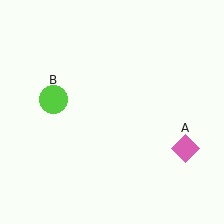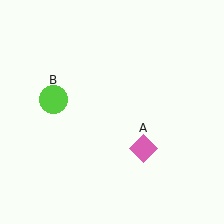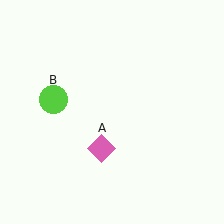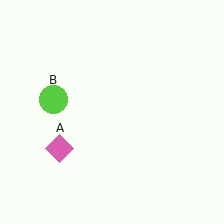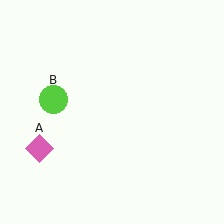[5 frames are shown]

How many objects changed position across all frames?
1 object changed position: pink diamond (object A).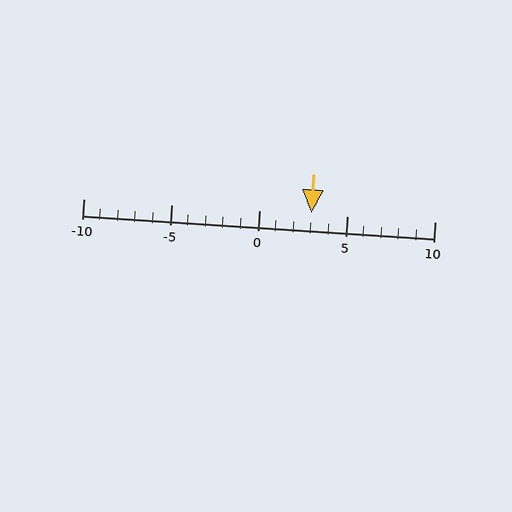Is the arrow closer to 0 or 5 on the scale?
The arrow is closer to 5.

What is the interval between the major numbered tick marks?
The major tick marks are spaced 5 units apart.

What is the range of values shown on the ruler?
The ruler shows values from -10 to 10.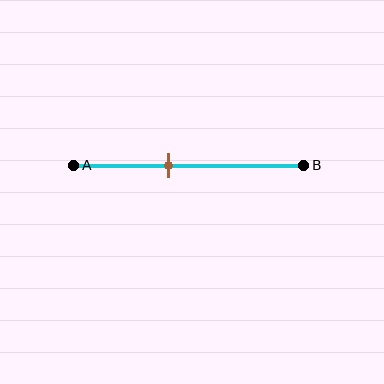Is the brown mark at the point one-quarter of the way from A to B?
No, the mark is at about 40% from A, not at the 25% one-quarter point.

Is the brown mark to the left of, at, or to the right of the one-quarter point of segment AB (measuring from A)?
The brown mark is to the right of the one-quarter point of segment AB.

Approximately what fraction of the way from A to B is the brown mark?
The brown mark is approximately 40% of the way from A to B.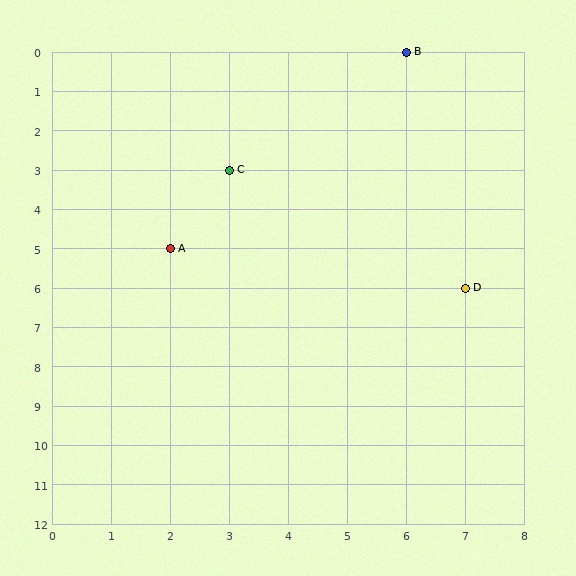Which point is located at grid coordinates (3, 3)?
Point C is at (3, 3).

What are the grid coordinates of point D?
Point D is at grid coordinates (7, 6).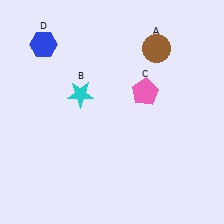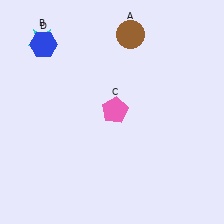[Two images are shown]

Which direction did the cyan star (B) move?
The cyan star (B) moved up.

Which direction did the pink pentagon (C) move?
The pink pentagon (C) moved left.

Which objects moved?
The objects that moved are: the brown circle (A), the cyan star (B), the pink pentagon (C).